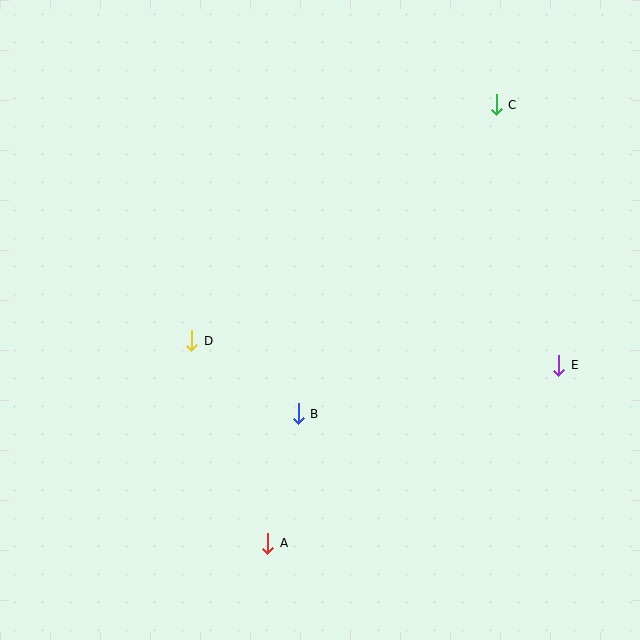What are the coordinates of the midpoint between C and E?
The midpoint between C and E is at (528, 235).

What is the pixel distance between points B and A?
The distance between B and A is 133 pixels.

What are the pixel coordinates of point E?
Point E is at (559, 365).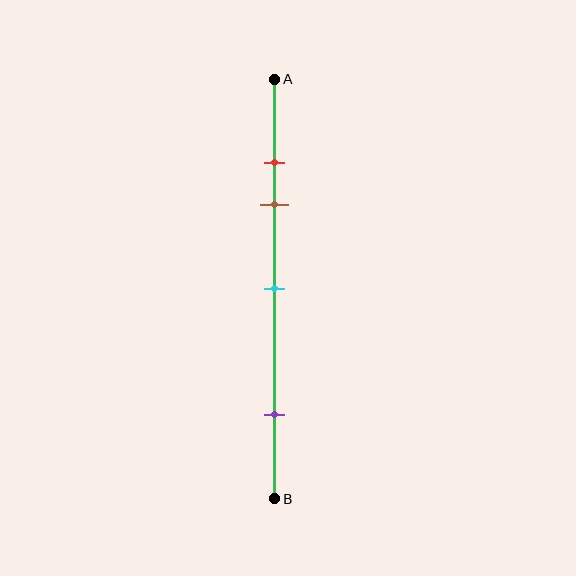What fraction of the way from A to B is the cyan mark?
The cyan mark is approximately 50% (0.5) of the way from A to B.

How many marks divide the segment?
There are 4 marks dividing the segment.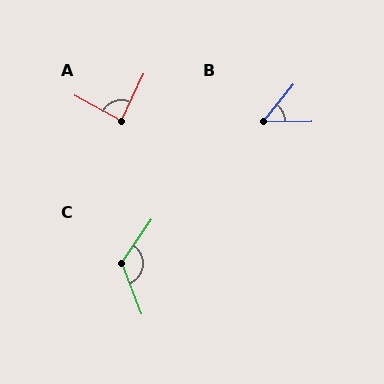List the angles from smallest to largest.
B (51°), A (87°), C (124°).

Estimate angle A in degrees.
Approximately 87 degrees.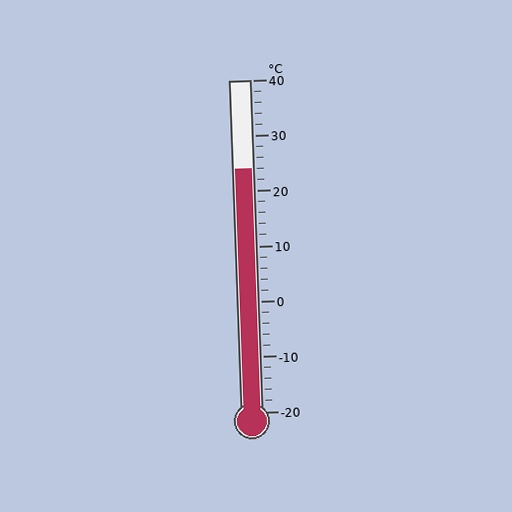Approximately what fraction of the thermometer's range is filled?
The thermometer is filled to approximately 75% of its range.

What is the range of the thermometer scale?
The thermometer scale ranges from -20°C to 40°C.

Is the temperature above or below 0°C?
The temperature is above 0°C.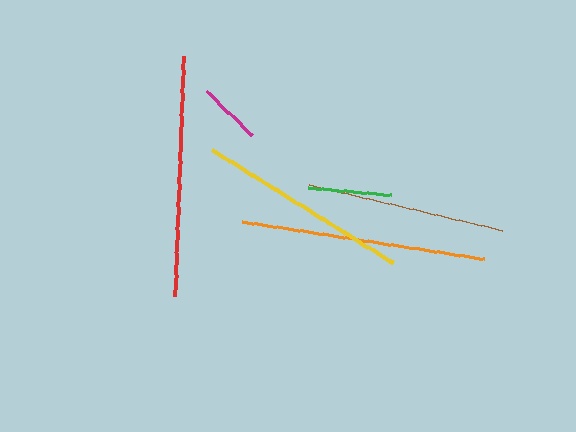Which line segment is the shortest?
The magenta line is the shortest at approximately 64 pixels.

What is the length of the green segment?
The green segment is approximately 84 pixels long.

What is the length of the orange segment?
The orange segment is approximately 245 pixels long.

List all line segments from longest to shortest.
From longest to shortest: orange, red, yellow, brown, green, magenta.